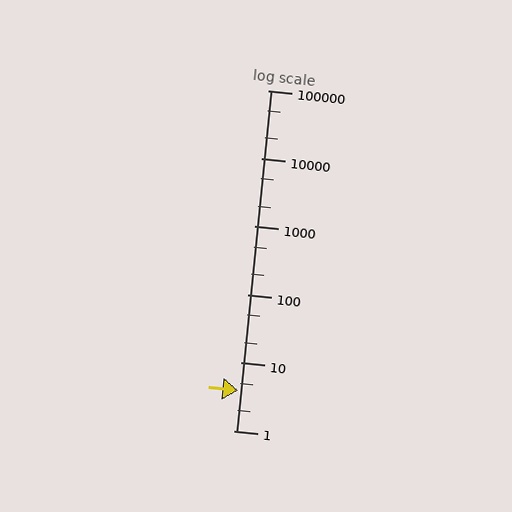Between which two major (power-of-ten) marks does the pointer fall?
The pointer is between 1 and 10.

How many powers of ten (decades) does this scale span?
The scale spans 5 decades, from 1 to 100000.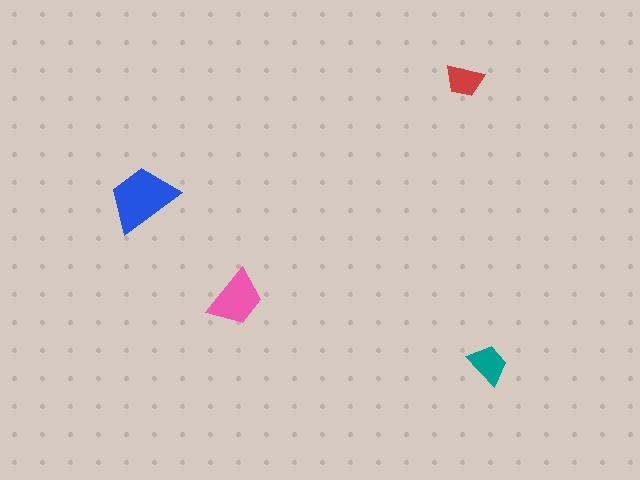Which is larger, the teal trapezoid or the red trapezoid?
The teal one.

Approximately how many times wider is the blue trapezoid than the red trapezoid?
About 2 times wider.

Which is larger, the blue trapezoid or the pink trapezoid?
The blue one.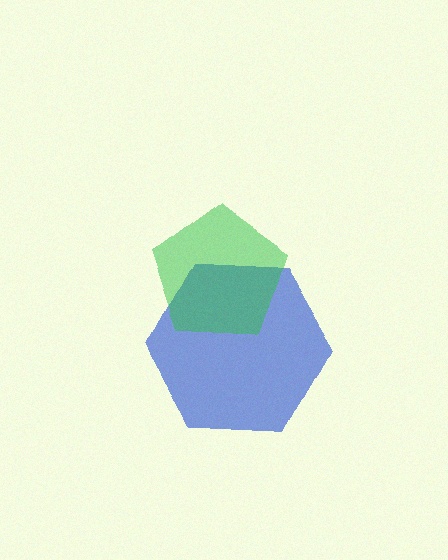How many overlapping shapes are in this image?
There are 2 overlapping shapes in the image.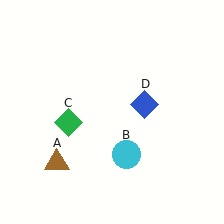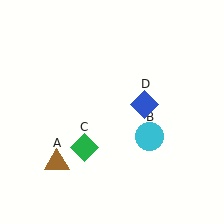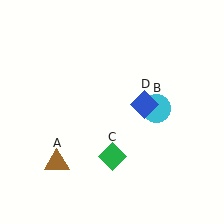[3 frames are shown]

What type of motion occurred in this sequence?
The cyan circle (object B), green diamond (object C) rotated counterclockwise around the center of the scene.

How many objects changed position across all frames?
2 objects changed position: cyan circle (object B), green diamond (object C).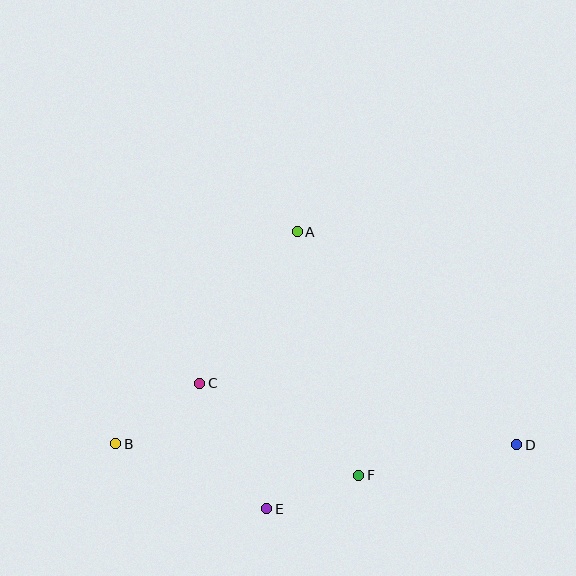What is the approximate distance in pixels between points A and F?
The distance between A and F is approximately 251 pixels.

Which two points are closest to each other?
Points E and F are closest to each other.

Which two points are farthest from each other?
Points B and D are farthest from each other.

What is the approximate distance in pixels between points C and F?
The distance between C and F is approximately 184 pixels.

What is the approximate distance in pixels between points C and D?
The distance between C and D is approximately 323 pixels.